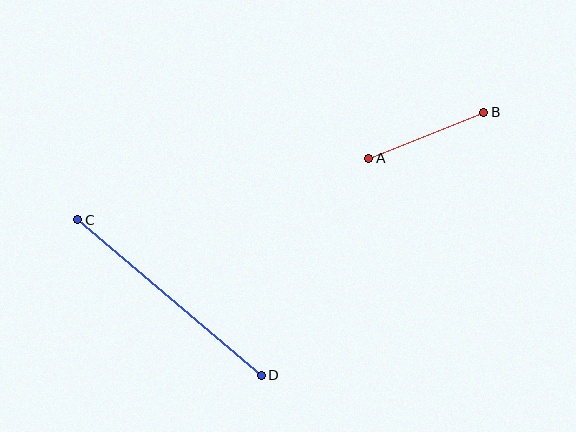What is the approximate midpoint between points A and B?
The midpoint is at approximately (426, 135) pixels.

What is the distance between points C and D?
The distance is approximately 241 pixels.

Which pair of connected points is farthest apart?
Points C and D are farthest apart.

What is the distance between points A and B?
The distance is approximately 124 pixels.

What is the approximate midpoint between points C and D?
The midpoint is at approximately (170, 298) pixels.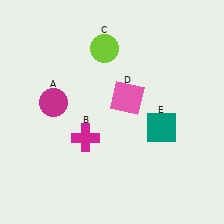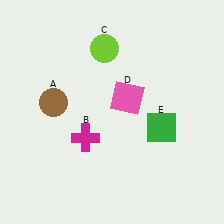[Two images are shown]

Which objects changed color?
A changed from magenta to brown. E changed from teal to green.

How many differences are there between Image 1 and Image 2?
There are 2 differences between the two images.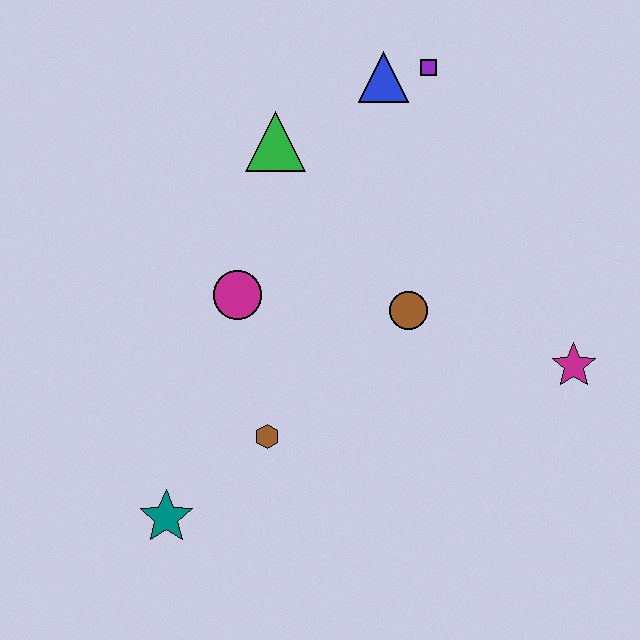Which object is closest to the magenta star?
The brown circle is closest to the magenta star.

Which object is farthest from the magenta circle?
The magenta star is farthest from the magenta circle.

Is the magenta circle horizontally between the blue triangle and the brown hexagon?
No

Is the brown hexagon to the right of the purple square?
No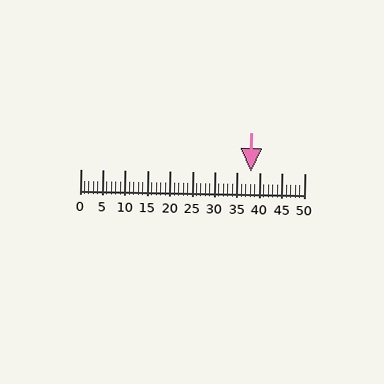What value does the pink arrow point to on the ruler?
The pink arrow points to approximately 38.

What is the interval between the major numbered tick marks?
The major tick marks are spaced 5 units apart.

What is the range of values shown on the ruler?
The ruler shows values from 0 to 50.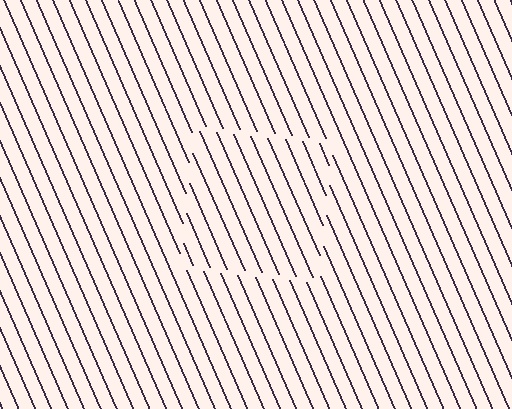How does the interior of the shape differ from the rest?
The interior of the shape contains the same grating, shifted by half a period — the contour is defined by the phase discontinuity where line-ends from the inner and outer gratings abut.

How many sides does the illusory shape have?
4 sides — the line-ends trace a square.